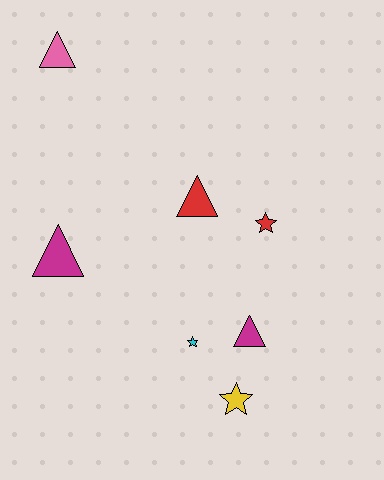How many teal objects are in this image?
There are no teal objects.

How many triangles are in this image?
There are 4 triangles.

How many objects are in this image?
There are 7 objects.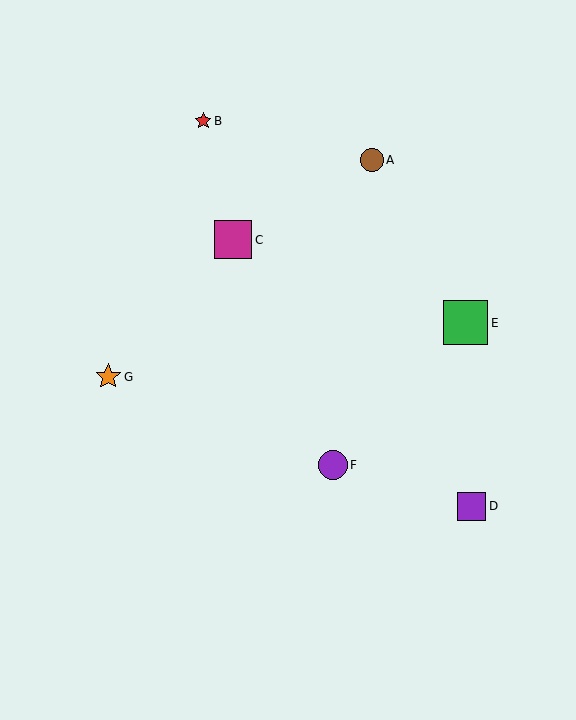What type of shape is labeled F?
Shape F is a purple circle.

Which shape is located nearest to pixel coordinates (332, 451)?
The purple circle (labeled F) at (333, 465) is nearest to that location.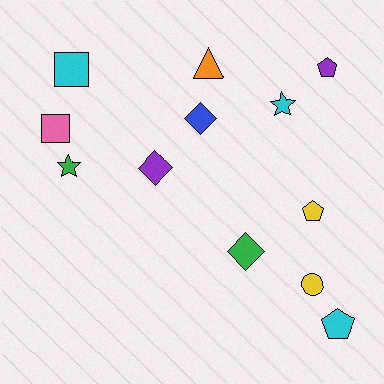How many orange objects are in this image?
There is 1 orange object.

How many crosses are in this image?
There are no crosses.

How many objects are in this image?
There are 12 objects.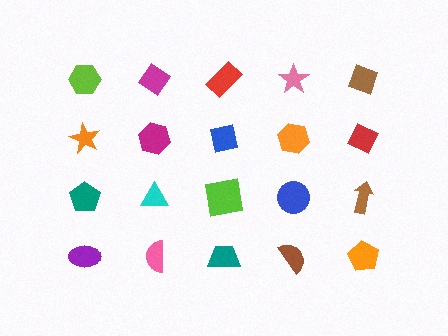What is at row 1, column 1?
A lime hexagon.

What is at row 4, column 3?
A teal trapezoid.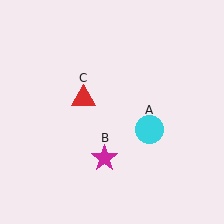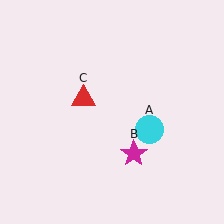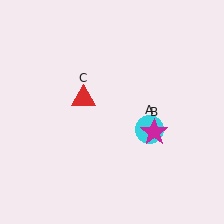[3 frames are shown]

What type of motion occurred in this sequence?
The magenta star (object B) rotated counterclockwise around the center of the scene.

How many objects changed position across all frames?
1 object changed position: magenta star (object B).